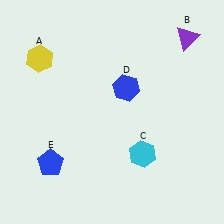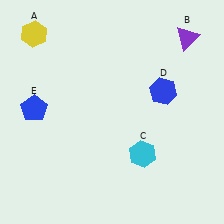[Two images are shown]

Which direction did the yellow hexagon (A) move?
The yellow hexagon (A) moved up.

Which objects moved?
The objects that moved are: the yellow hexagon (A), the blue hexagon (D), the blue pentagon (E).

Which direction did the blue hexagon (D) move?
The blue hexagon (D) moved right.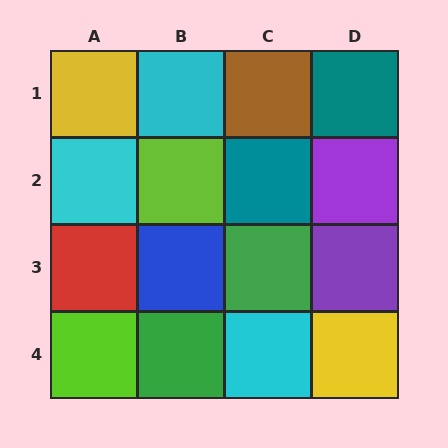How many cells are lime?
2 cells are lime.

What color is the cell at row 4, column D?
Yellow.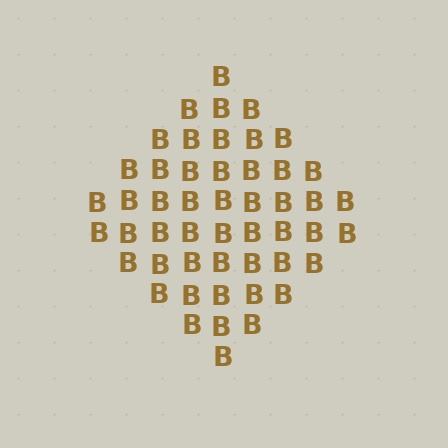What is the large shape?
The large shape is a diamond.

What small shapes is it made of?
It is made of small letter B's.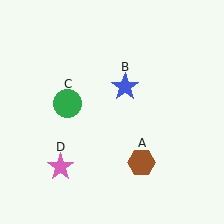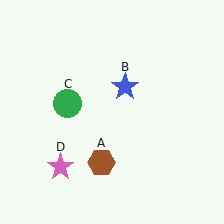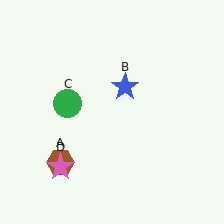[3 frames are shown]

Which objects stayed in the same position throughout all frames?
Blue star (object B) and green circle (object C) and pink star (object D) remained stationary.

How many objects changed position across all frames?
1 object changed position: brown hexagon (object A).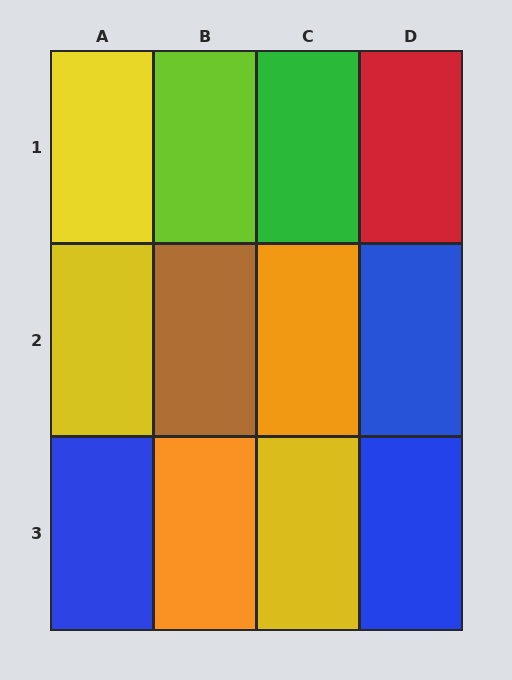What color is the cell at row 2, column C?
Orange.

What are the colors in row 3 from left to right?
Blue, orange, yellow, blue.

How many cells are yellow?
3 cells are yellow.